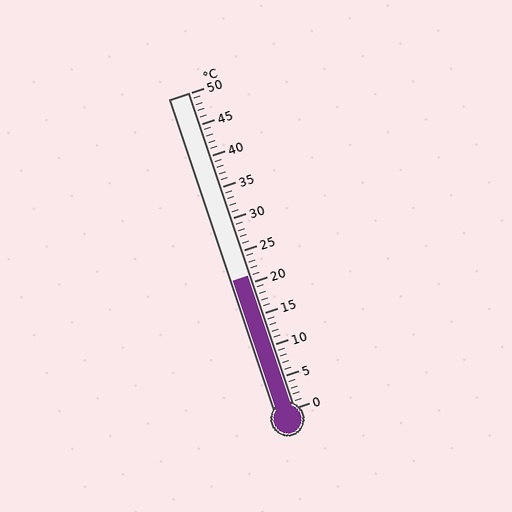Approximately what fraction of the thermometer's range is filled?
The thermometer is filled to approximately 40% of its range.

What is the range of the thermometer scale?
The thermometer scale ranges from 0°C to 50°C.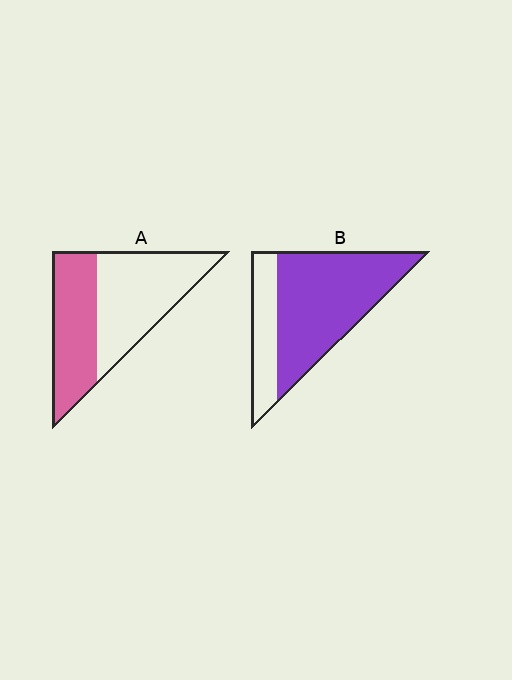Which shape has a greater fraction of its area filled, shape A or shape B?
Shape B.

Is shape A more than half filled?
No.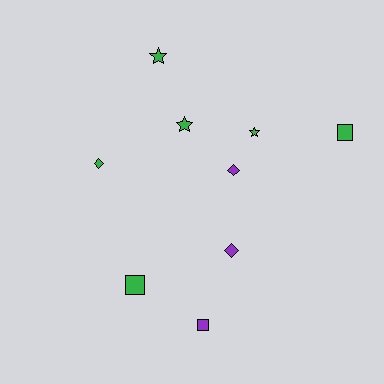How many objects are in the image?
There are 9 objects.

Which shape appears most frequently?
Square, with 3 objects.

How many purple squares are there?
There is 1 purple square.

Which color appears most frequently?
Green, with 6 objects.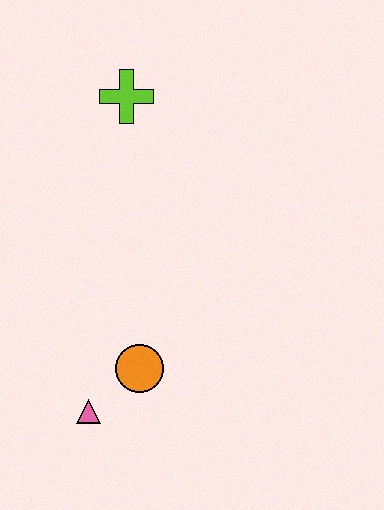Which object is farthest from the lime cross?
The pink triangle is farthest from the lime cross.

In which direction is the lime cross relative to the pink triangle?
The lime cross is above the pink triangle.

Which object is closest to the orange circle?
The pink triangle is closest to the orange circle.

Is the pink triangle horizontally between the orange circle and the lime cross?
No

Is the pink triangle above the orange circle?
No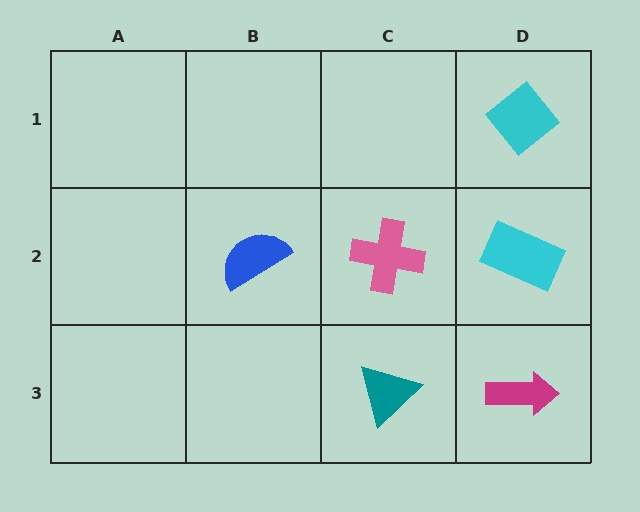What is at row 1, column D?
A cyan diamond.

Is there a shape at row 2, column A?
No, that cell is empty.